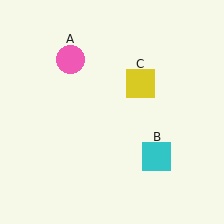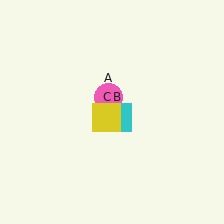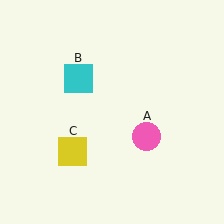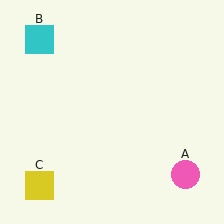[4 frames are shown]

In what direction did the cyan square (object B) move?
The cyan square (object B) moved up and to the left.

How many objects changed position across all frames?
3 objects changed position: pink circle (object A), cyan square (object B), yellow square (object C).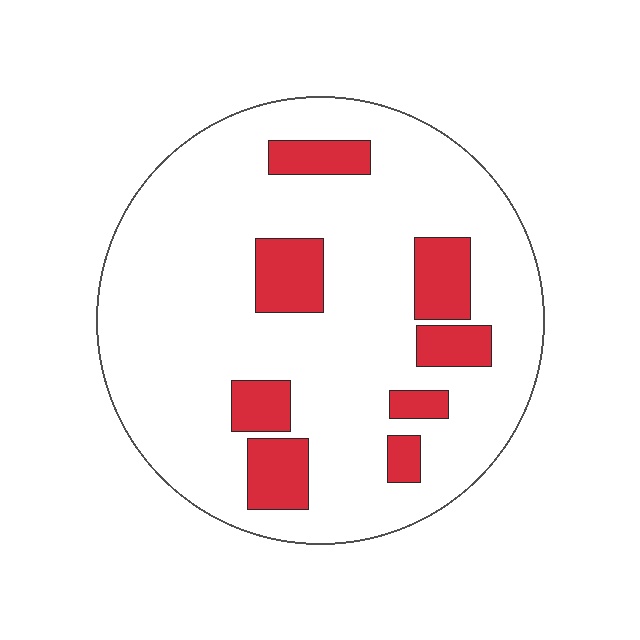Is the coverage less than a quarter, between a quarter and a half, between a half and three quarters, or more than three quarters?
Less than a quarter.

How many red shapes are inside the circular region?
8.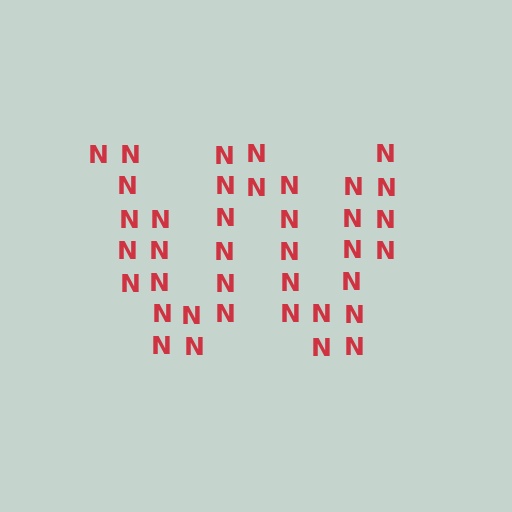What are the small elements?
The small elements are letter N's.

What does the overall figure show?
The overall figure shows the letter W.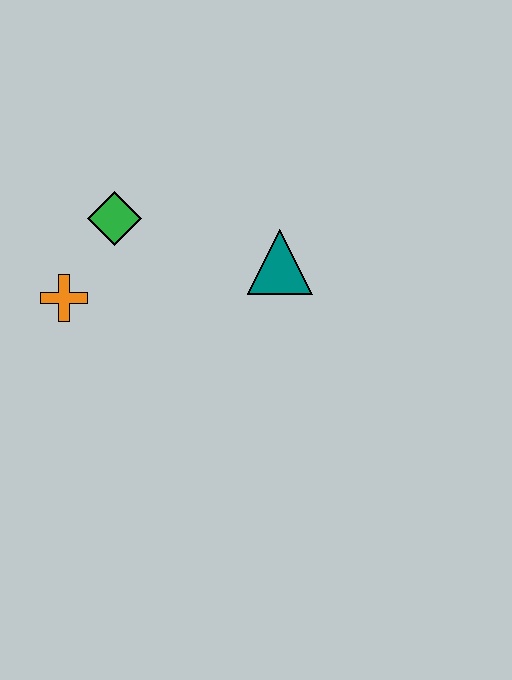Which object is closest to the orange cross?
The green diamond is closest to the orange cross.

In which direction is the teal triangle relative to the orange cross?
The teal triangle is to the right of the orange cross.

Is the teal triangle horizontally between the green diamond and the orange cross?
No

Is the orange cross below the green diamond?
Yes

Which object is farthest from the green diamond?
The teal triangle is farthest from the green diamond.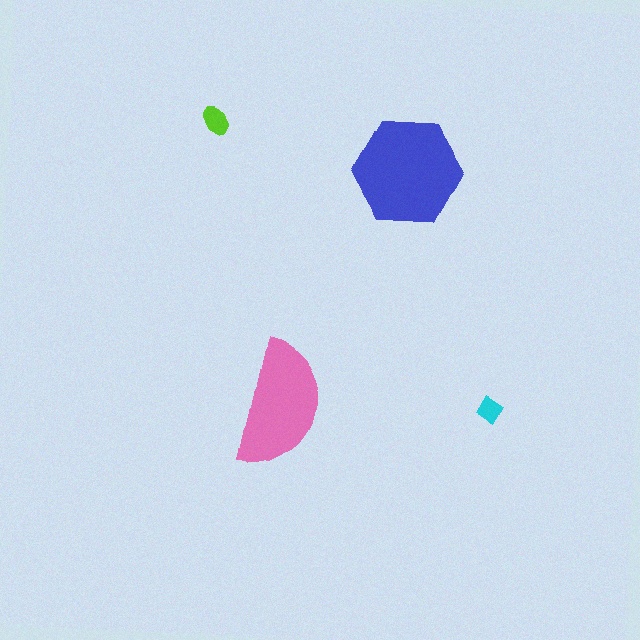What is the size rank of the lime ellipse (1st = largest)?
3rd.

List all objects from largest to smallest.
The blue hexagon, the pink semicircle, the lime ellipse, the cyan diamond.